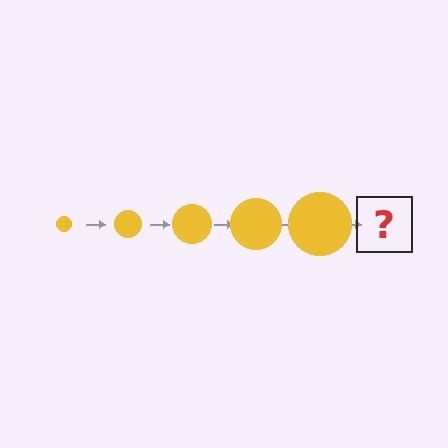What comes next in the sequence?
The next element should be a yellow circle, larger than the previous one.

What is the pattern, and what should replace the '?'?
The pattern is that the circle gets progressively larger each step. The '?' should be a yellow circle, larger than the previous one.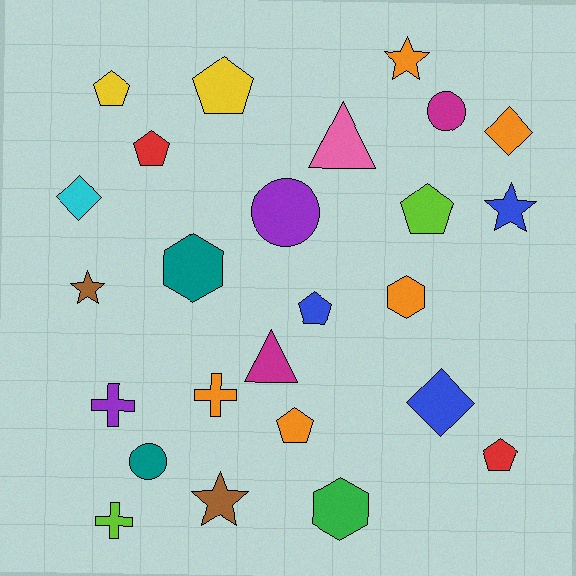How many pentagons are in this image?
There are 7 pentagons.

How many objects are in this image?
There are 25 objects.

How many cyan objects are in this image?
There is 1 cyan object.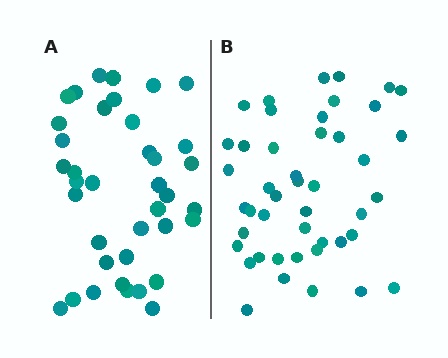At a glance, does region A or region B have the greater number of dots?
Region B (the right region) has more dots.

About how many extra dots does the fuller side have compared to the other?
Region B has roughly 8 or so more dots than region A.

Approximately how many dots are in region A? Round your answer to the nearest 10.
About 40 dots. (The exact count is 38, which rounds to 40.)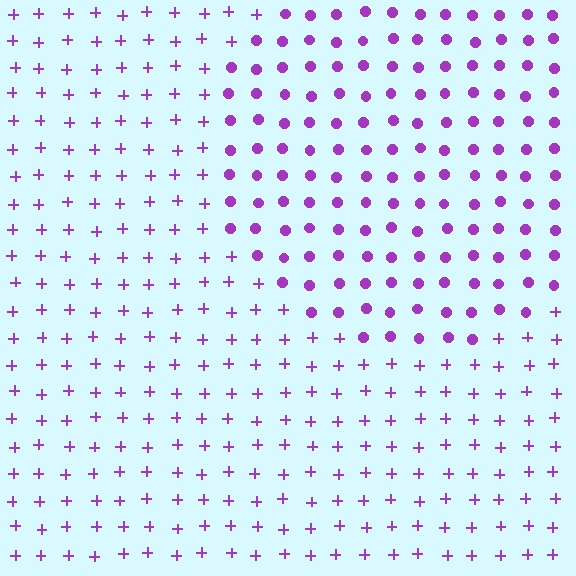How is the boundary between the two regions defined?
The boundary is defined by a change in element shape: circles inside vs. plus signs outside. All elements share the same color and spacing.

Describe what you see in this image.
The image is filled with small purple elements arranged in a uniform grid. A circle-shaped region contains circles, while the surrounding area contains plus signs. The boundary is defined purely by the change in element shape.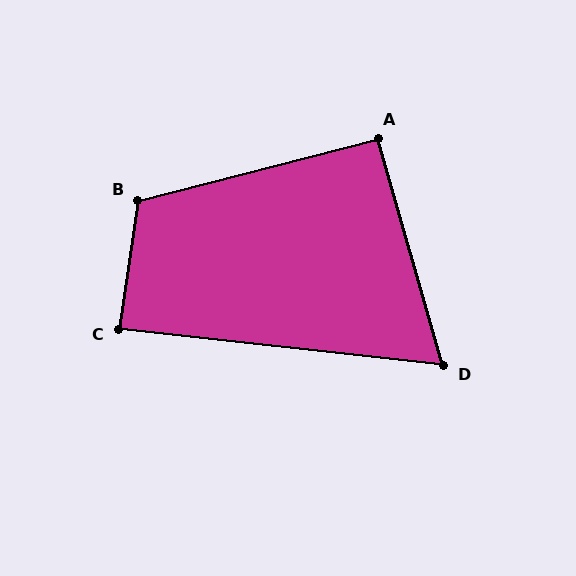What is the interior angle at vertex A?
Approximately 92 degrees (approximately right).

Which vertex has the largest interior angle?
B, at approximately 113 degrees.